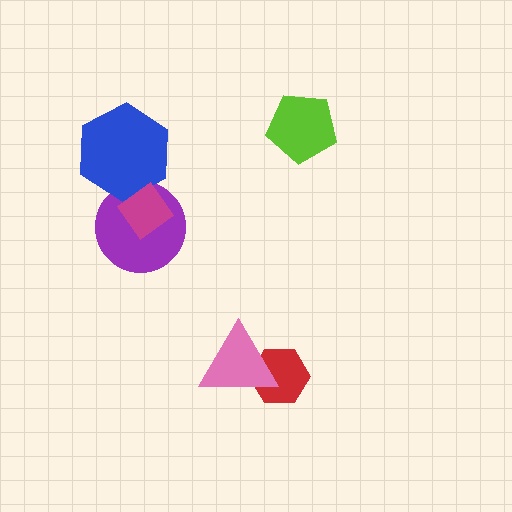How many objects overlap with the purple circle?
2 objects overlap with the purple circle.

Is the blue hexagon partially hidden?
Yes, it is partially covered by another shape.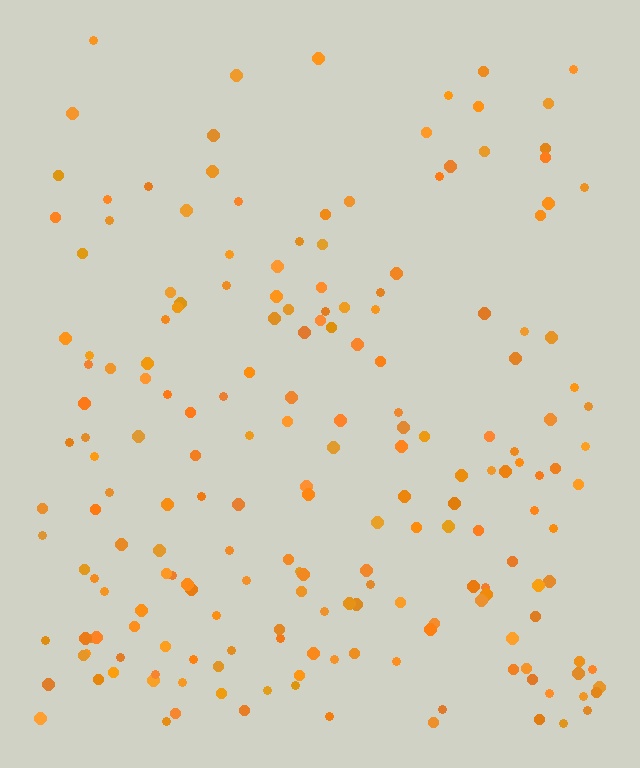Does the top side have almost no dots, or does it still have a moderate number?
Still a moderate number, just noticeably fewer than the bottom.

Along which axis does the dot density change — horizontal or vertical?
Vertical.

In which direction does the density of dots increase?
From top to bottom, with the bottom side densest.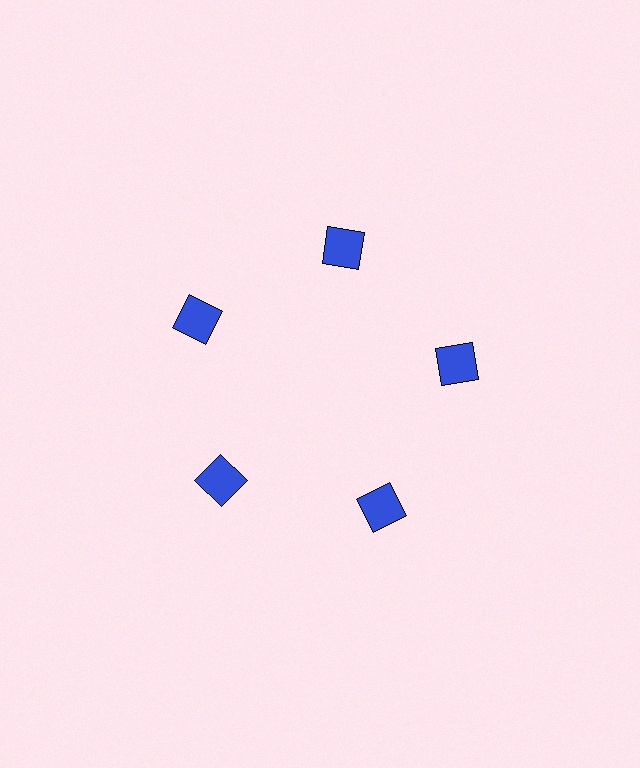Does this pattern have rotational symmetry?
Yes, this pattern has 5-fold rotational symmetry. It looks the same after rotating 72 degrees around the center.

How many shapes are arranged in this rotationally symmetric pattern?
There are 5 shapes, arranged in 5 groups of 1.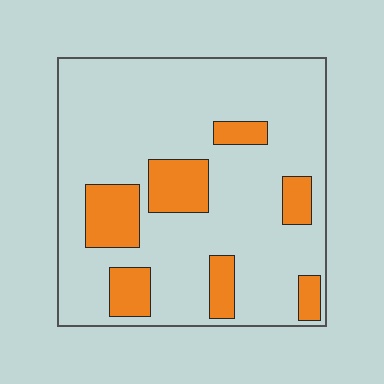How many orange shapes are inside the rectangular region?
7.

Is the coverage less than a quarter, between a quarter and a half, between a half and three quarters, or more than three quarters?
Less than a quarter.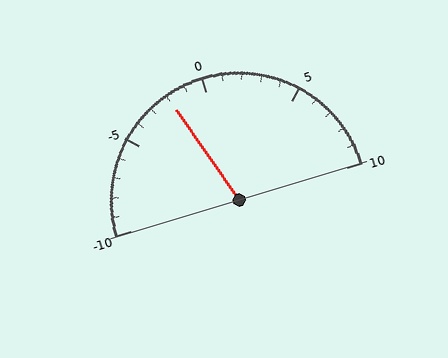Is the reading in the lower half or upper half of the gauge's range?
The reading is in the lower half of the range (-10 to 10).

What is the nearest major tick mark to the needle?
The nearest major tick mark is 0.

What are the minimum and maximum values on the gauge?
The gauge ranges from -10 to 10.